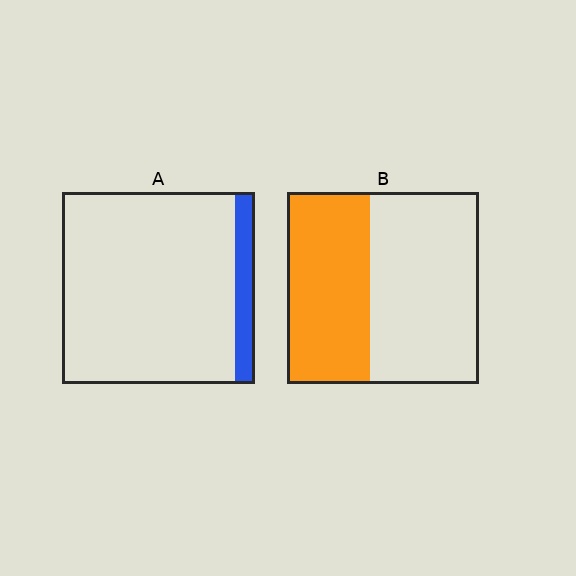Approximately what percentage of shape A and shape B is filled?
A is approximately 10% and B is approximately 45%.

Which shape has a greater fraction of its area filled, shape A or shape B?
Shape B.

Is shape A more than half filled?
No.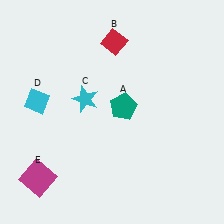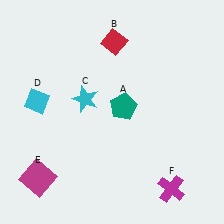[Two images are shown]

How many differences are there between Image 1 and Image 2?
There is 1 difference between the two images.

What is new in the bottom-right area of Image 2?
A magenta cross (F) was added in the bottom-right area of Image 2.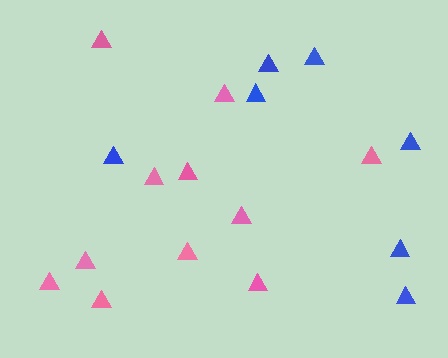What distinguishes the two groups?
There are 2 groups: one group of pink triangles (11) and one group of blue triangles (7).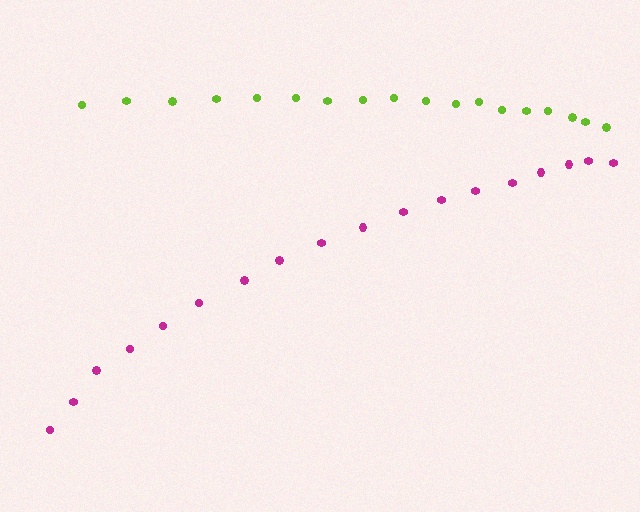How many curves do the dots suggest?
There are 2 distinct paths.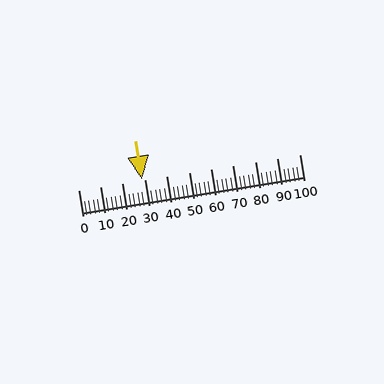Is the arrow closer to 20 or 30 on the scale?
The arrow is closer to 30.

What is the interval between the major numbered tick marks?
The major tick marks are spaced 10 units apart.